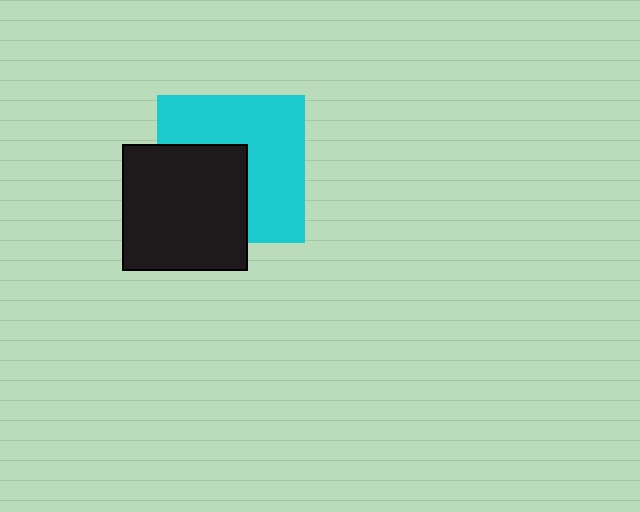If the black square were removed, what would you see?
You would see the complete cyan square.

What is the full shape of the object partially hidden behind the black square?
The partially hidden object is a cyan square.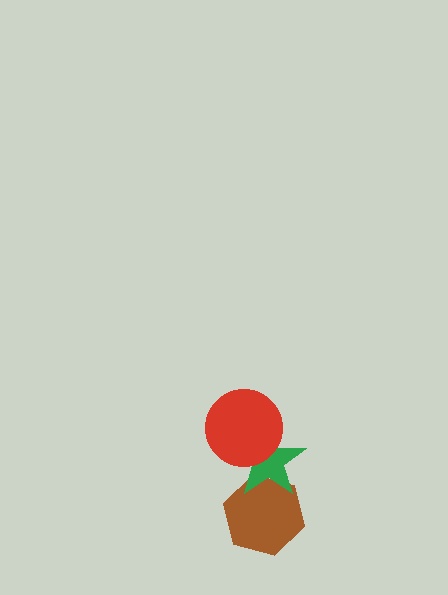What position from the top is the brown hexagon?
The brown hexagon is 3rd from the top.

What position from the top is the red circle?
The red circle is 1st from the top.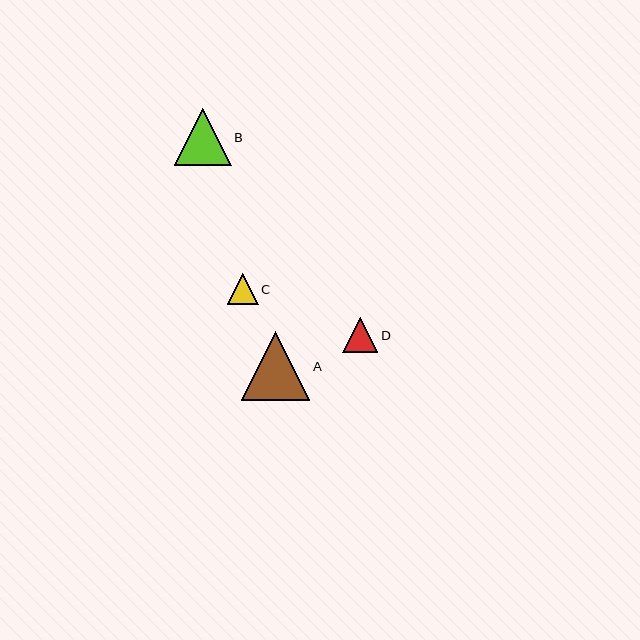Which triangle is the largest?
Triangle A is the largest with a size of approximately 68 pixels.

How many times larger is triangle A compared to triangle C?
Triangle A is approximately 2.2 times the size of triangle C.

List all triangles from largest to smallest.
From largest to smallest: A, B, D, C.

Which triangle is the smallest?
Triangle C is the smallest with a size of approximately 31 pixels.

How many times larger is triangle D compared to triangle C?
Triangle D is approximately 1.1 times the size of triangle C.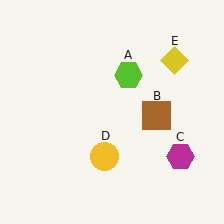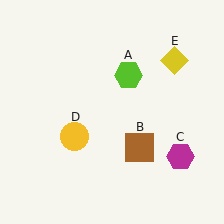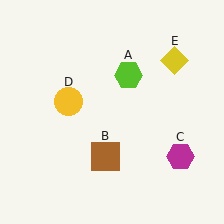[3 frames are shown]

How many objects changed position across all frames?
2 objects changed position: brown square (object B), yellow circle (object D).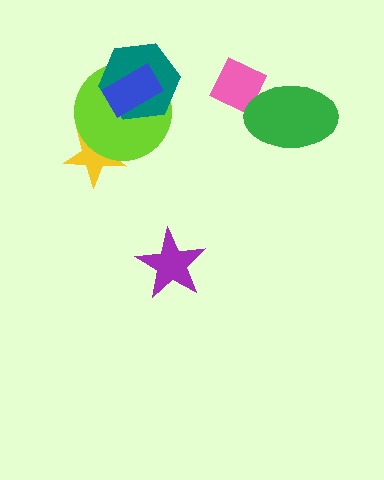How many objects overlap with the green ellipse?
1 object overlaps with the green ellipse.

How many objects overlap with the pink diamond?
1 object overlaps with the pink diamond.